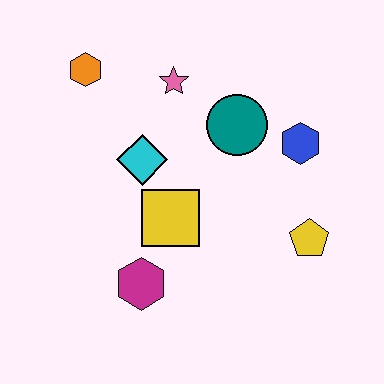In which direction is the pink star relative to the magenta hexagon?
The pink star is above the magenta hexagon.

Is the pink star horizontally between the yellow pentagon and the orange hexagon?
Yes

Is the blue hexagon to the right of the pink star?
Yes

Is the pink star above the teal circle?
Yes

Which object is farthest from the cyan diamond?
The yellow pentagon is farthest from the cyan diamond.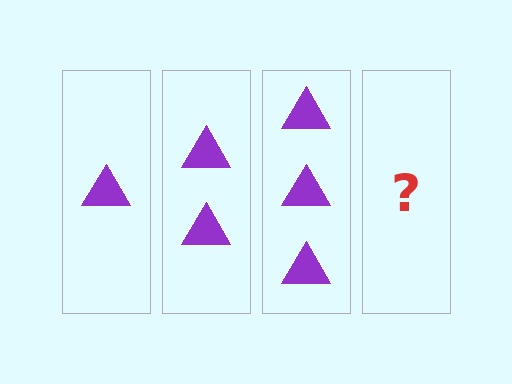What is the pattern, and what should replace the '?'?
The pattern is that each step adds one more triangle. The '?' should be 4 triangles.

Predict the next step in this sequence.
The next step is 4 triangles.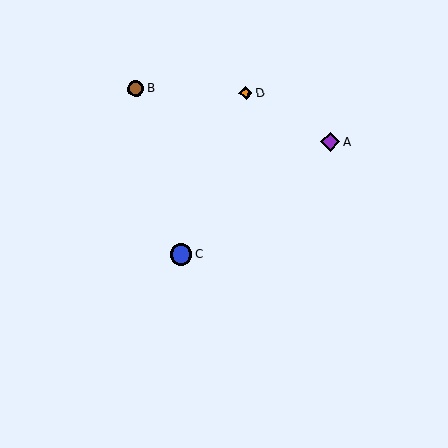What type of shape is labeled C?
Shape C is a blue circle.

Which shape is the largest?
The blue circle (labeled C) is the largest.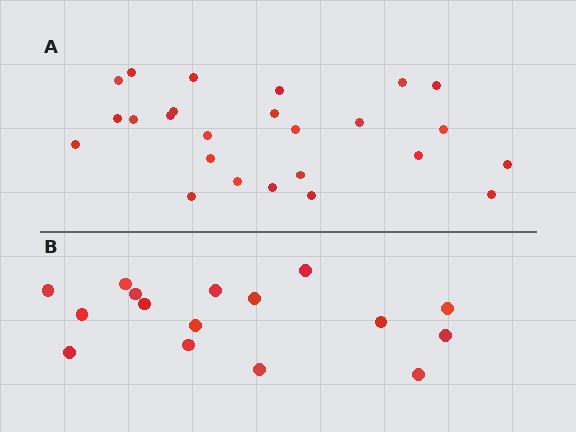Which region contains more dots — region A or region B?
Region A (the top region) has more dots.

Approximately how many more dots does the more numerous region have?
Region A has roughly 8 or so more dots than region B.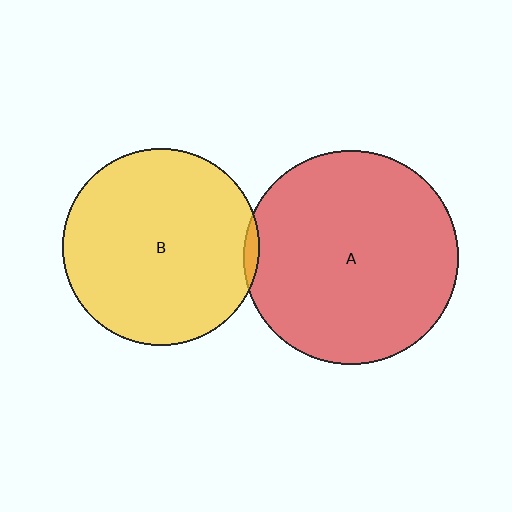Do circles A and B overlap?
Yes.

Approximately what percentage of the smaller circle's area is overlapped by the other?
Approximately 5%.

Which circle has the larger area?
Circle A (red).